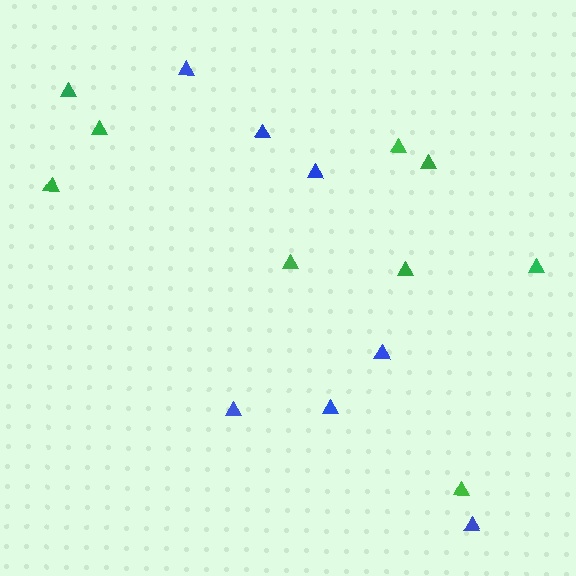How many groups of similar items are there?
There are 2 groups: one group of green triangles (9) and one group of blue triangles (7).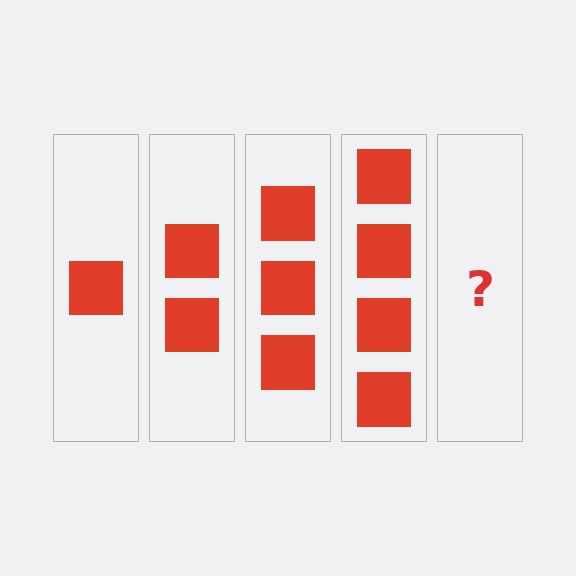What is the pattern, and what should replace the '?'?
The pattern is that each step adds one more square. The '?' should be 5 squares.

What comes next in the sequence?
The next element should be 5 squares.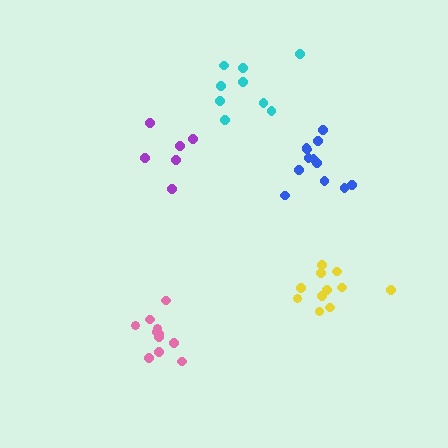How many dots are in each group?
Group 1: 6 dots, Group 2: 11 dots, Group 3: 12 dots, Group 4: 9 dots, Group 5: 12 dots (50 total).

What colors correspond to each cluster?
The clusters are colored: purple, pink, yellow, cyan, blue.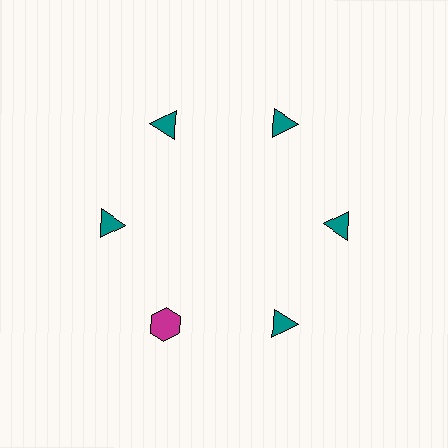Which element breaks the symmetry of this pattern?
The magenta hexagon at roughly the 7 o'clock position breaks the symmetry. All other shapes are teal triangles.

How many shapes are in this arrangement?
There are 6 shapes arranged in a ring pattern.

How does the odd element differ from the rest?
It differs in both color (magenta instead of teal) and shape (hexagon instead of triangle).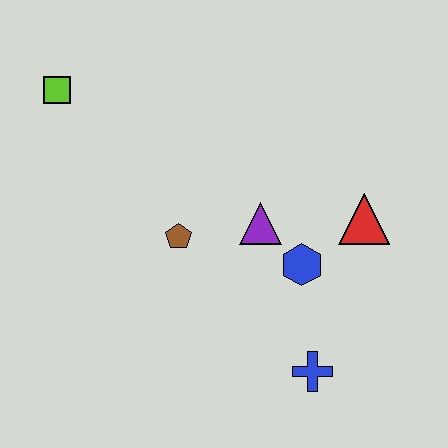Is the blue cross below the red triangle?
Yes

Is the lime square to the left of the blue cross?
Yes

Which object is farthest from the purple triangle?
The lime square is farthest from the purple triangle.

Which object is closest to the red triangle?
The blue hexagon is closest to the red triangle.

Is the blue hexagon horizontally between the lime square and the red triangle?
Yes